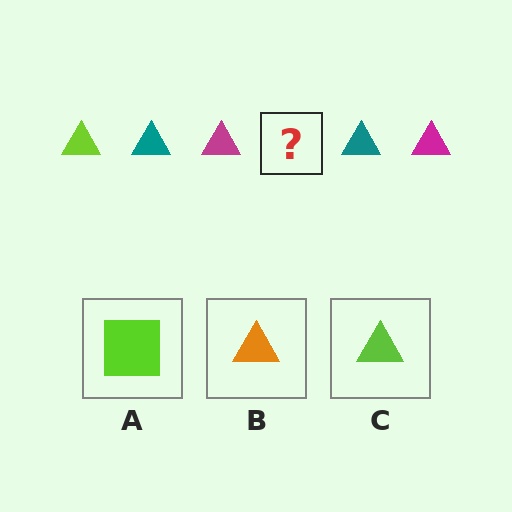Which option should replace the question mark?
Option C.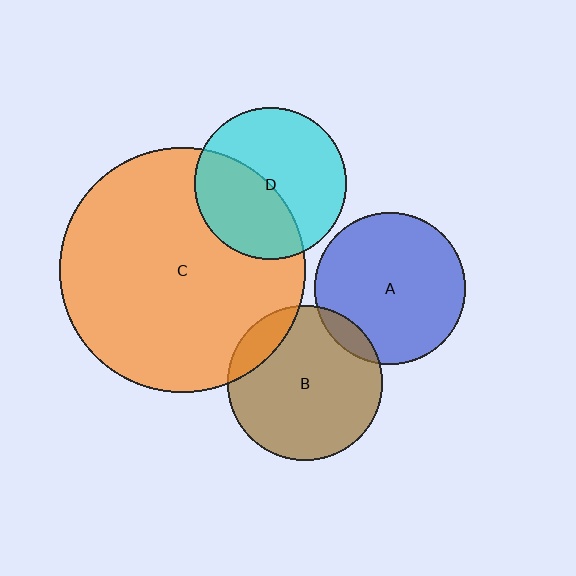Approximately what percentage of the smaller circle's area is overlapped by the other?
Approximately 10%.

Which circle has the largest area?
Circle C (orange).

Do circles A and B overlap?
Yes.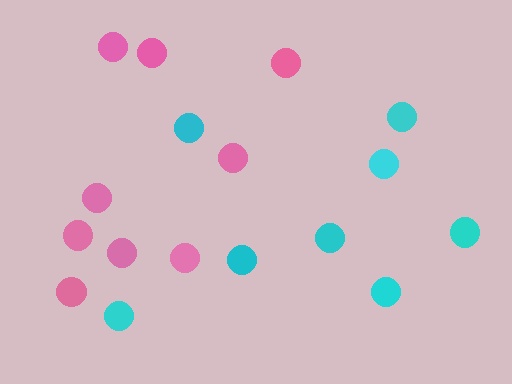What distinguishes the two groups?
There are 2 groups: one group of pink circles (9) and one group of cyan circles (8).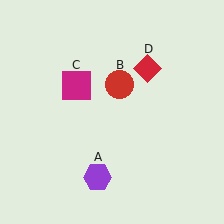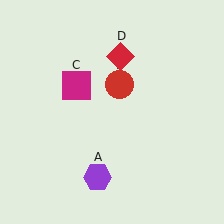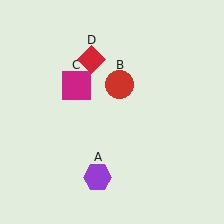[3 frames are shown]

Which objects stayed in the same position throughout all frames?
Purple hexagon (object A) and red circle (object B) and magenta square (object C) remained stationary.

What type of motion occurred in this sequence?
The red diamond (object D) rotated counterclockwise around the center of the scene.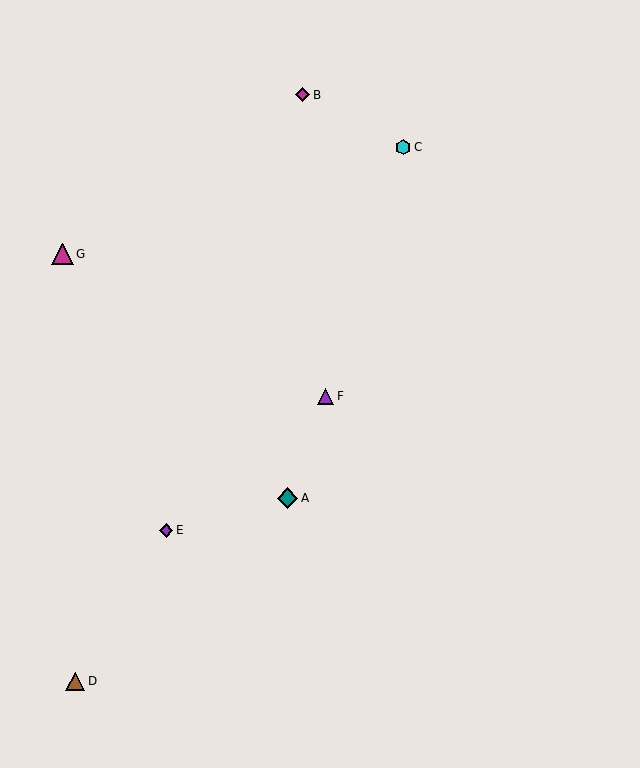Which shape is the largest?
The magenta triangle (labeled G) is the largest.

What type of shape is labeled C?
Shape C is a cyan hexagon.